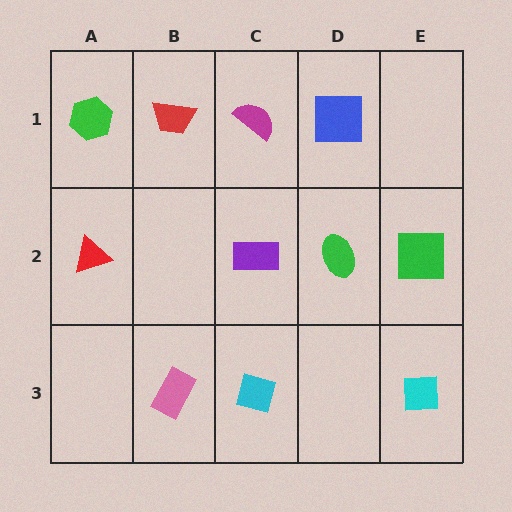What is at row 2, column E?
A green square.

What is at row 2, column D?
A green ellipse.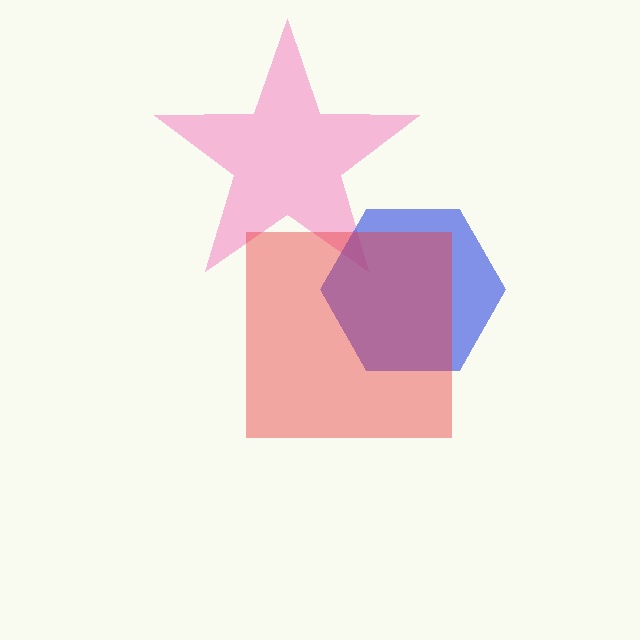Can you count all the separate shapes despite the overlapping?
Yes, there are 3 separate shapes.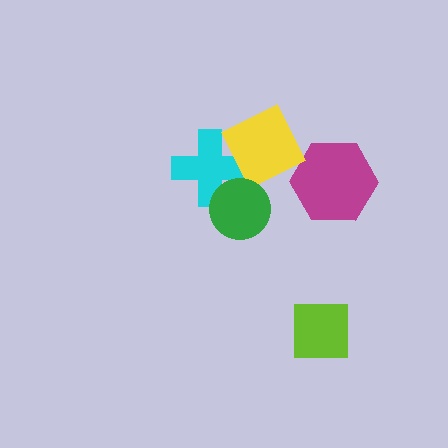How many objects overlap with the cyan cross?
2 objects overlap with the cyan cross.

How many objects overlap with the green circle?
2 objects overlap with the green circle.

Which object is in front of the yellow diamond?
The green circle is in front of the yellow diamond.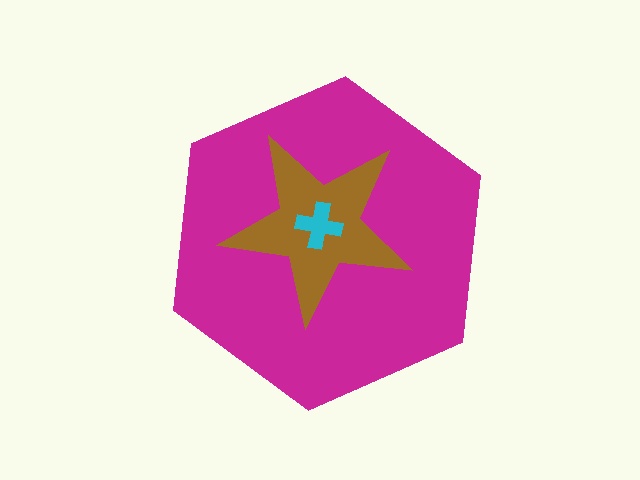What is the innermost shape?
The cyan cross.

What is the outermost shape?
The magenta hexagon.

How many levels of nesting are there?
3.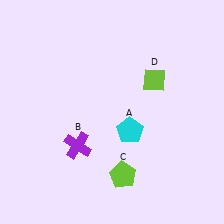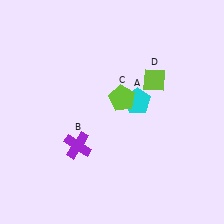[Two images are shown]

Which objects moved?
The objects that moved are: the cyan pentagon (A), the lime pentagon (C).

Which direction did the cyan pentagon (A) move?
The cyan pentagon (A) moved up.